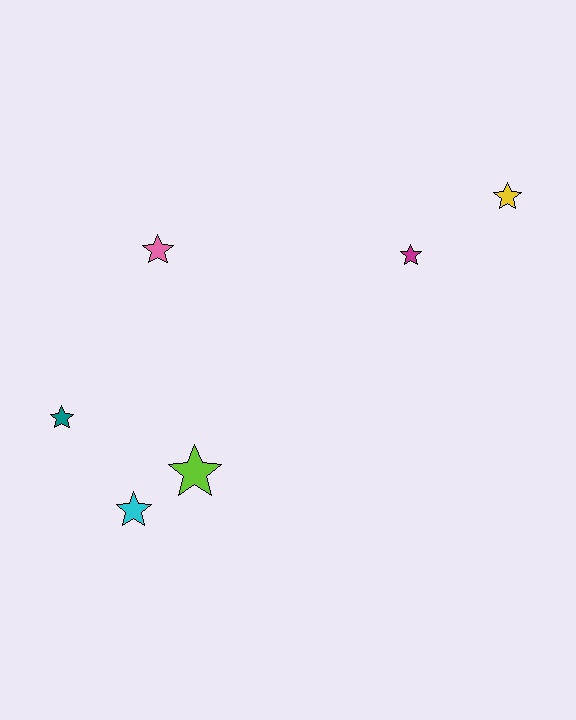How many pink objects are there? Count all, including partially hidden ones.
There is 1 pink object.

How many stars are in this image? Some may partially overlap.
There are 6 stars.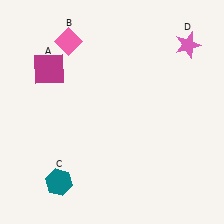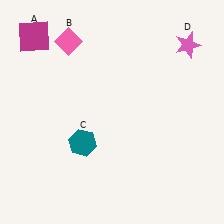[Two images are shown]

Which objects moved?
The objects that moved are: the magenta square (A), the teal hexagon (C).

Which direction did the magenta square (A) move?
The magenta square (A) moved up.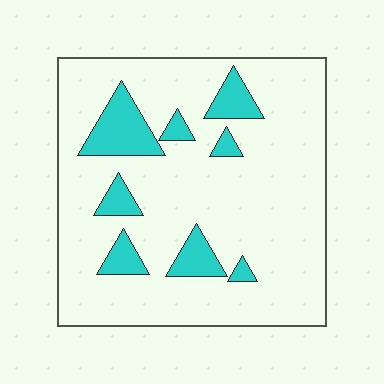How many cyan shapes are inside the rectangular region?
8.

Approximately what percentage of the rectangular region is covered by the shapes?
Approximately 15%.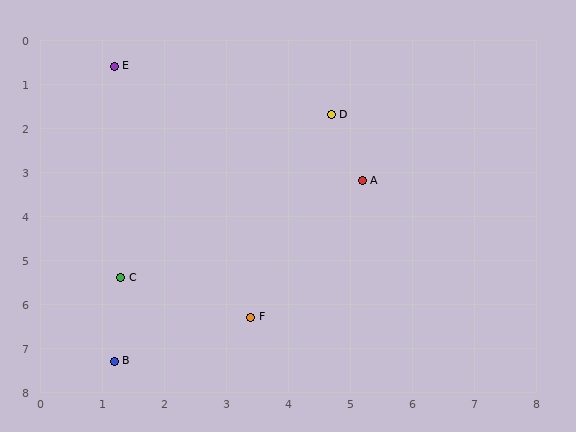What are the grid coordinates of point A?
Point A is at approximately (5.2, 3.2).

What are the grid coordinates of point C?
Point C is at approximately (1.3, 5.4).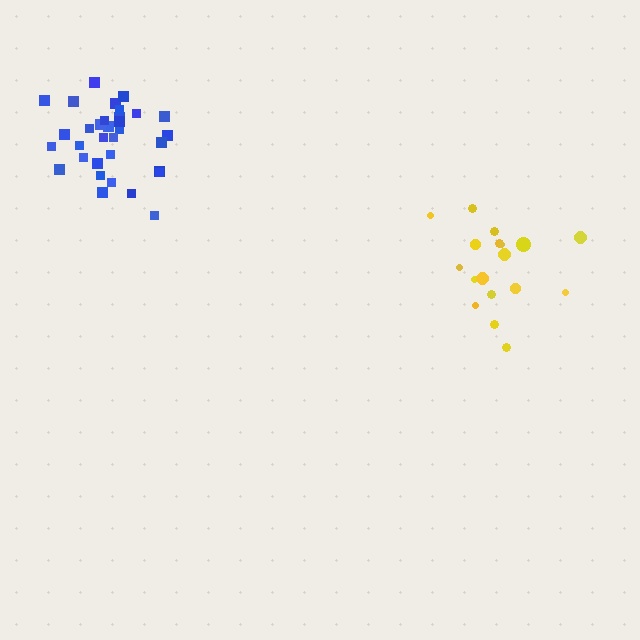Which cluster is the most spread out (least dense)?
Yellow.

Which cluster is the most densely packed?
Blue.